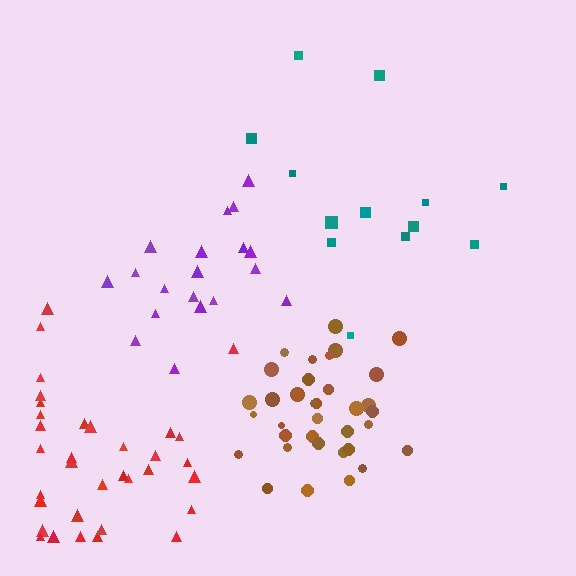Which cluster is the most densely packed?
Brown.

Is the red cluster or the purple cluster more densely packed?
Red.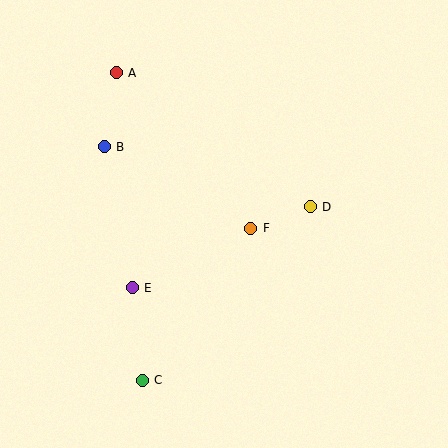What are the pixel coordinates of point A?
Point A is at (116, 73).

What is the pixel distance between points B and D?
The distance between B and D is 214 pixels.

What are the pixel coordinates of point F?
Point F is at (251, 228).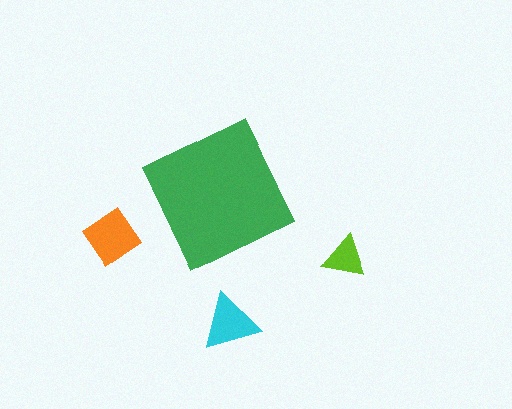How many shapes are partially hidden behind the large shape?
0 shapes are partially hidden.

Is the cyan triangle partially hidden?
No, the cyan triangle is fully visible.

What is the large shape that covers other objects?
A green diamond.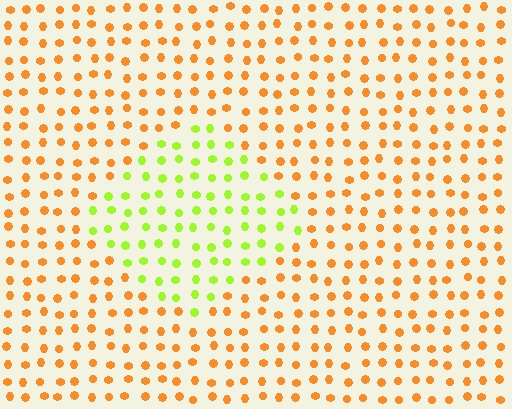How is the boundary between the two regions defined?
The boundary is defined purely by a slight shift in hue (about 58 degrees). Spacing, size, and orientation are identical on both sides.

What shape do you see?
I see a diamond.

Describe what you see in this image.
The image is filled with small orange elements in a uniform arrangement. A diamond-shaped region is visible where the elements are tinted to a slightly different hue, forming a subtle color boundary.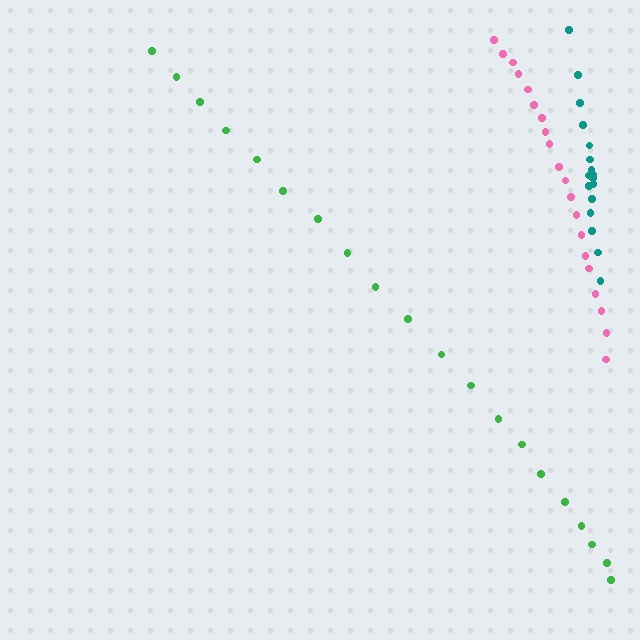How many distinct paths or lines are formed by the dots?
There are 3 distinct paths.